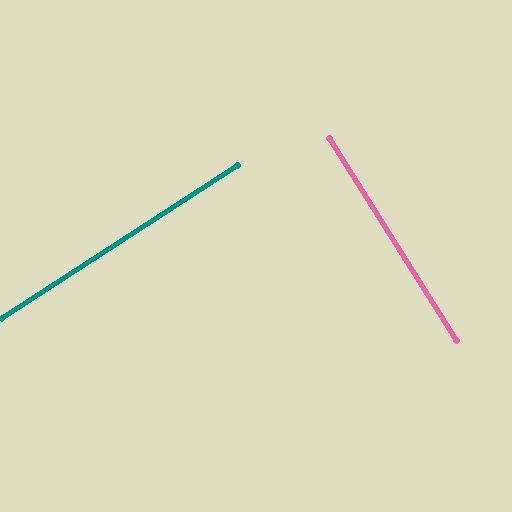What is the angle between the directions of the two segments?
Approximately 89 degrees.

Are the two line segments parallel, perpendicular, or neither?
Perpendicular — they meet at approximately 89°.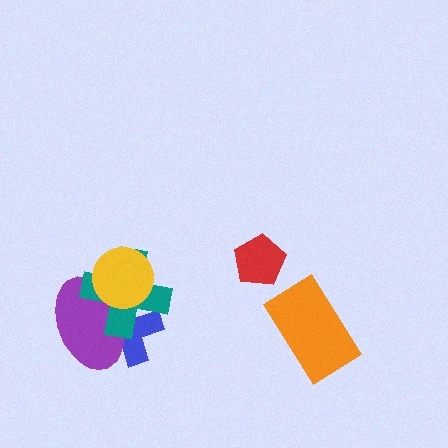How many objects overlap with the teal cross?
3 objects overlap with the teal cross.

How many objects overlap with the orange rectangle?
0 objects overlap with the orange rectangle.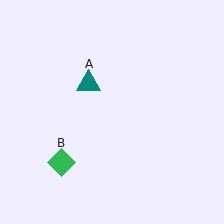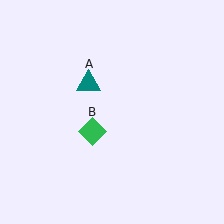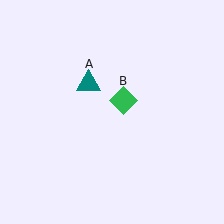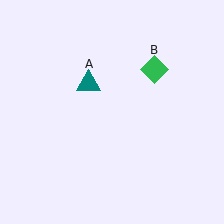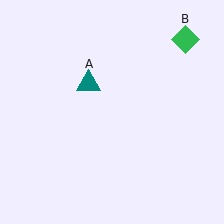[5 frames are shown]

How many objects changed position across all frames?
1 object changed position: green diamond (object B).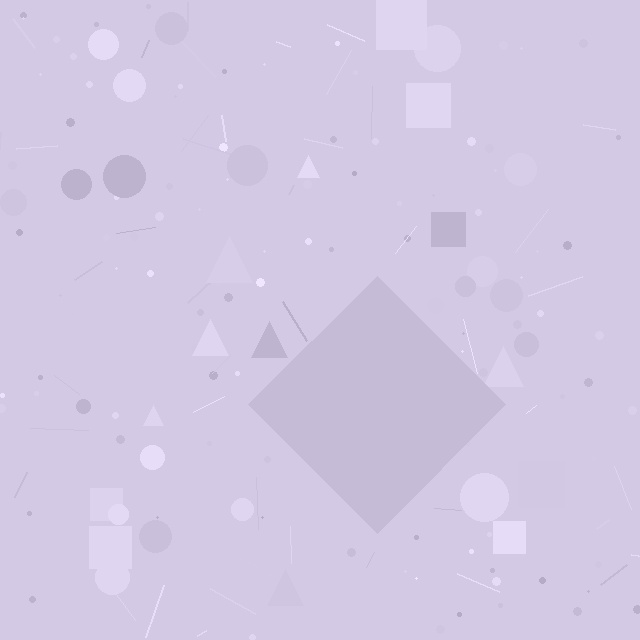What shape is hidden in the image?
A diamond is hidden in the image.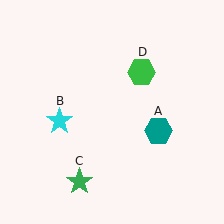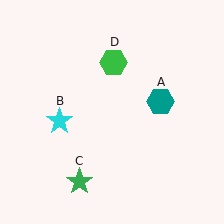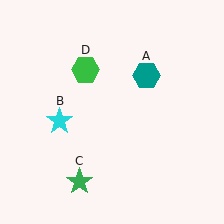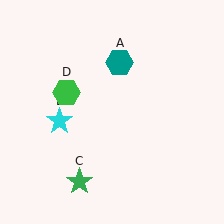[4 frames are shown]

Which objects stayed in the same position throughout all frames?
Cyan star (object B) and green star (object C) remained stationary.